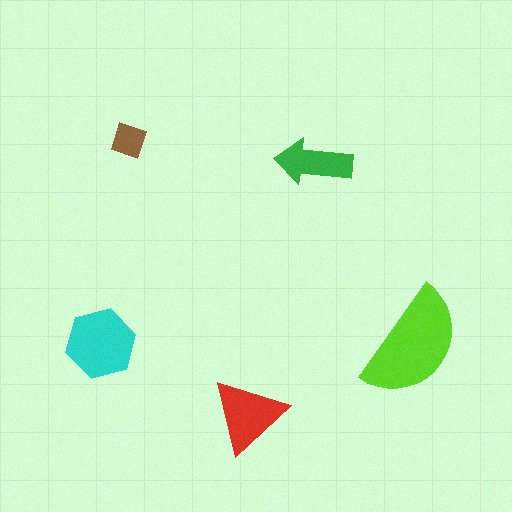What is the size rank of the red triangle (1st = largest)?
3rd.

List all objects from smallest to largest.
The brown square, the green arrow, the red triangle, the cyan hexagon, the lime semicircle.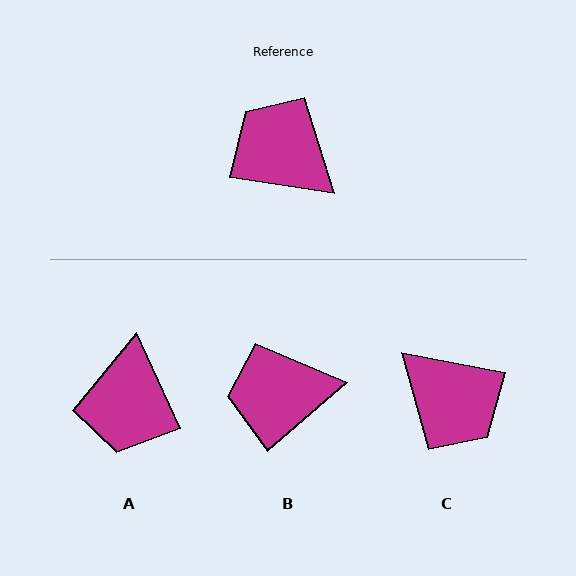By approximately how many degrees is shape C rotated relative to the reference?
Approximately 178 degrees counter-clockwise.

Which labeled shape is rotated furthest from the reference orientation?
C, about 178 degrees away.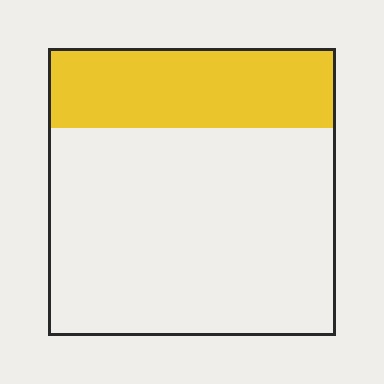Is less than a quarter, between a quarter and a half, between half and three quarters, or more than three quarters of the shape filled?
Between a quarter and a half.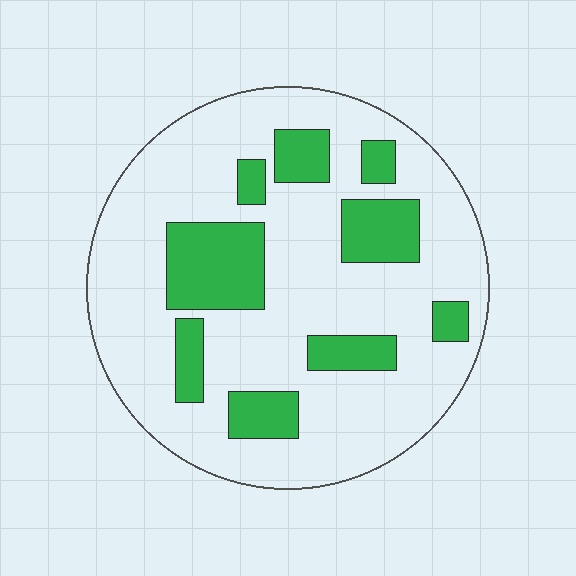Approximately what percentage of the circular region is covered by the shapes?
Approximately 25%.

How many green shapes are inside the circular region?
9.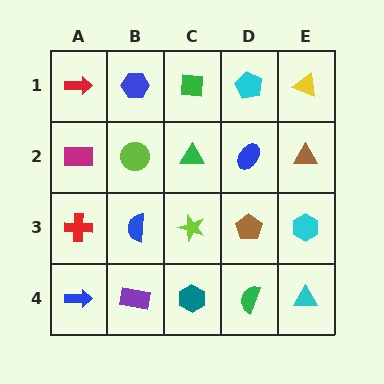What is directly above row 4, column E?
A cyan hexagon.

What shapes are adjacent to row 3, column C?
A green triangle (row 2, column C), a teal hexagon (row 4, column C), a blue semicircle (row 3, column B), a brown pentagon (row 3, column D).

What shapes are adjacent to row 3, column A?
A magenta rectangle (row 2, column A), a blue arrow (row 4, column A), a blue semicircle (row 3, column B).